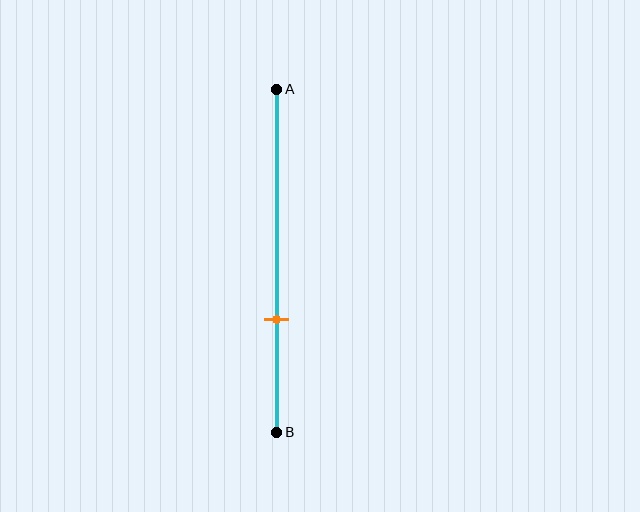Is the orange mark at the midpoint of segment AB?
No, the mark is at about 65% from A, not at the 50% midpoint.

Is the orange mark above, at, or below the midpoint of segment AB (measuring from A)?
The orange mark is below the midpoint of segment AB.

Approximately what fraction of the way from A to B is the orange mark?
The orange mark is approximately 65% of the way from A to B.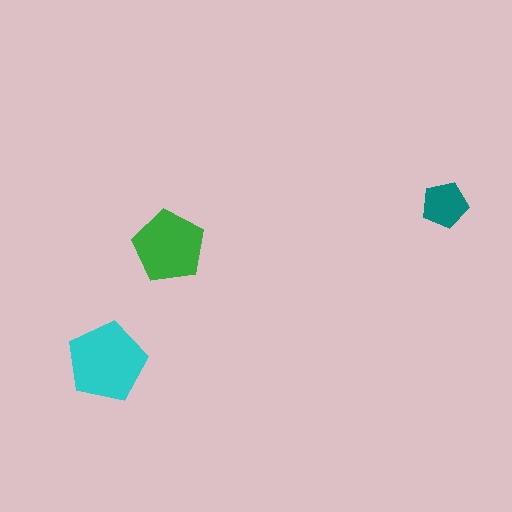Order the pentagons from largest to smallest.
the cyan one, the green one, the teal one.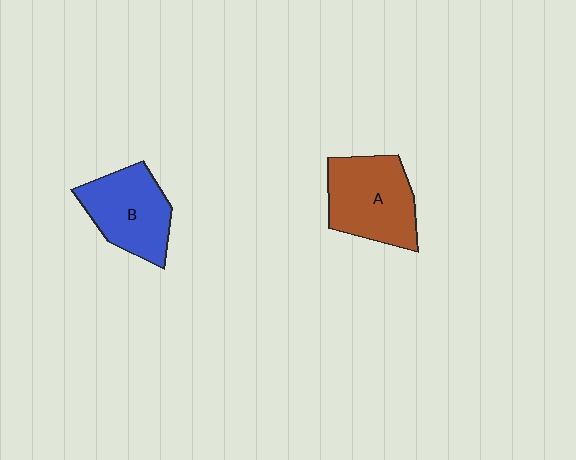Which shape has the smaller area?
Shape B (blue).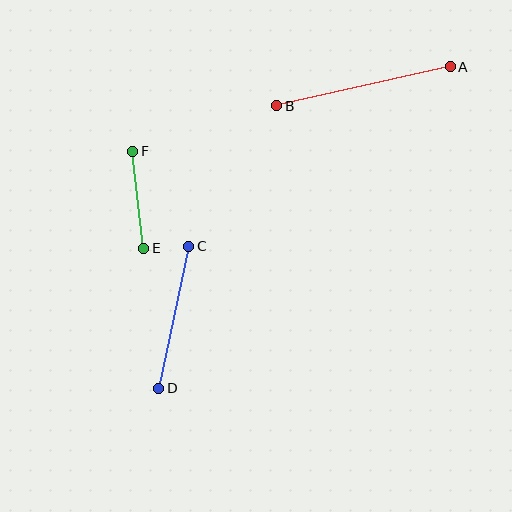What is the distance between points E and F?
The distance is approximately 98 pixels.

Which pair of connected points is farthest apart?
Points A and B are farthest apart.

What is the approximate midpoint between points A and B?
The midpoint is at approximately (364, 86) pixels.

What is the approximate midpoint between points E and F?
The midpoint is at approximately (138, 200) pixels.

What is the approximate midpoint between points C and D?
The midpoint is at approximately (174, 317) pixels.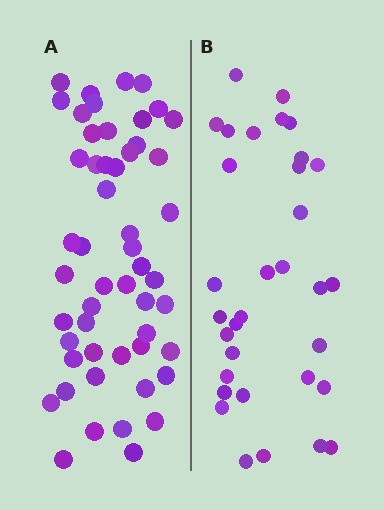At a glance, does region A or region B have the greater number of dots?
Region A (the left region) has more dots.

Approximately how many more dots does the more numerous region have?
Region A has approximately 20 more dots than region B.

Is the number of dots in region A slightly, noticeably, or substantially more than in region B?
Region A has substantially more. The ratio is roughly 1.6 to 1.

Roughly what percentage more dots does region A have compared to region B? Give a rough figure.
About 60% more.